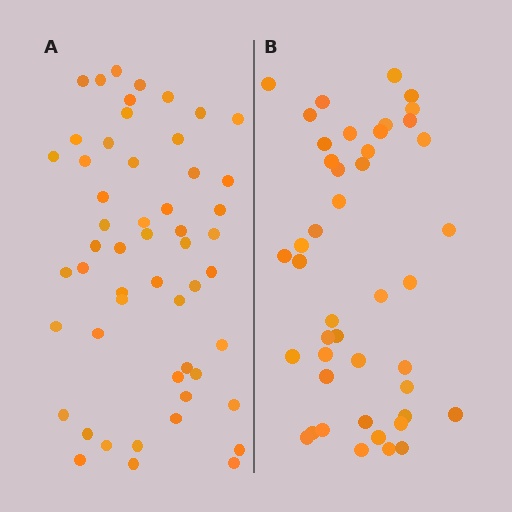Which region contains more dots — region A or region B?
Region A (the left region) has more dots.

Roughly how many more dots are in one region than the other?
Region A has roughly 8 or so more dots than region B.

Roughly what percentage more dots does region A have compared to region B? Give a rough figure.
About 20% more.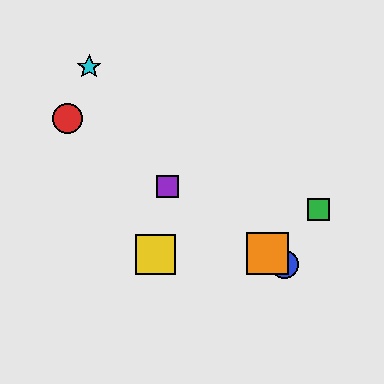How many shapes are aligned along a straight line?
4 shapes (the red circle, the blue circle, the purple square, the orange square) are aligned along a straight line.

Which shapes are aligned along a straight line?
The red circle, the blue circle, the purple square, the orange square are aligned along a straight line.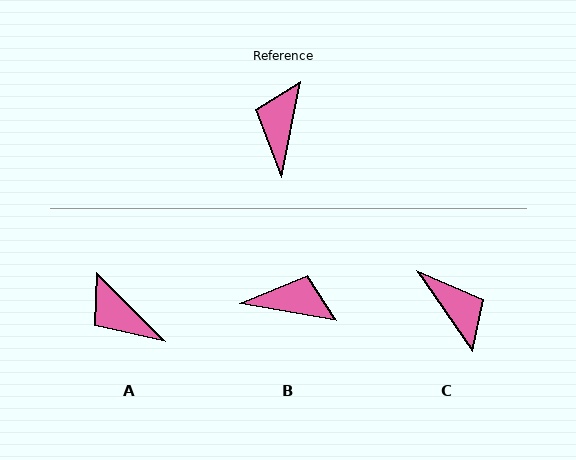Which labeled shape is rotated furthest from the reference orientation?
C, about 134 degrees away.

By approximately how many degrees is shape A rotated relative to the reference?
Approximately 56 degrees counter-clockwise.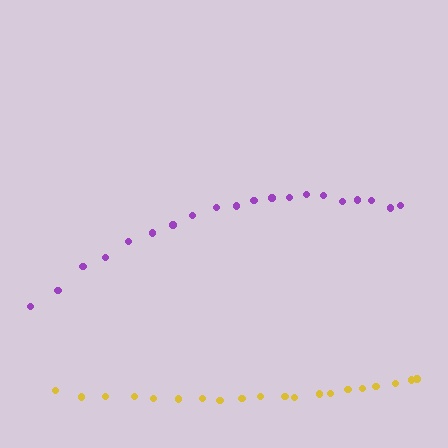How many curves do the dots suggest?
There are 2 distinct paths.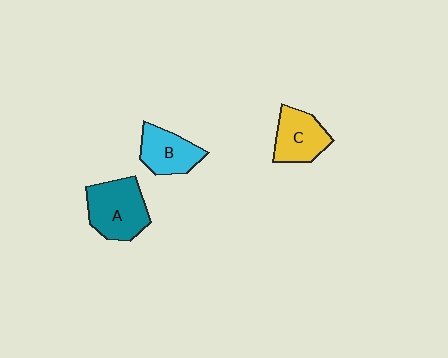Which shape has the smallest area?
Shape B (cyan).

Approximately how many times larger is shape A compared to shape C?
Approximately 1.3 times.